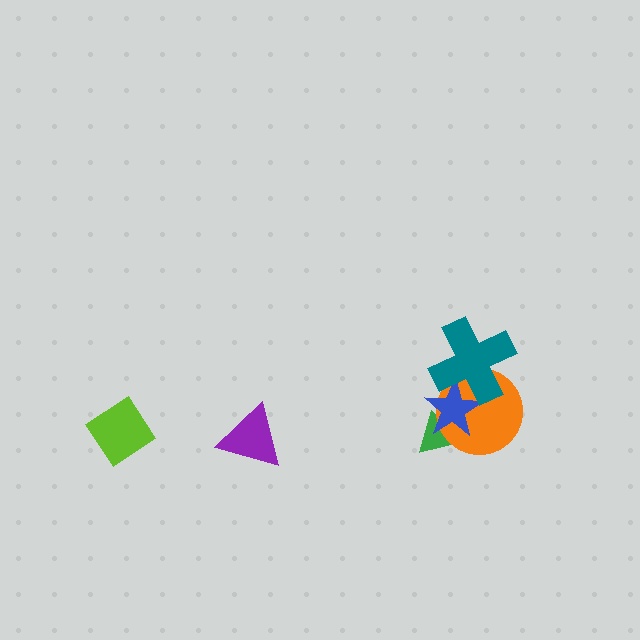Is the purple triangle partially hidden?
No, no other shape covers it.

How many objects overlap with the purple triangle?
0 objects overlap with the purple triangle.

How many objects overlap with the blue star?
3 objects overlap with the blue star.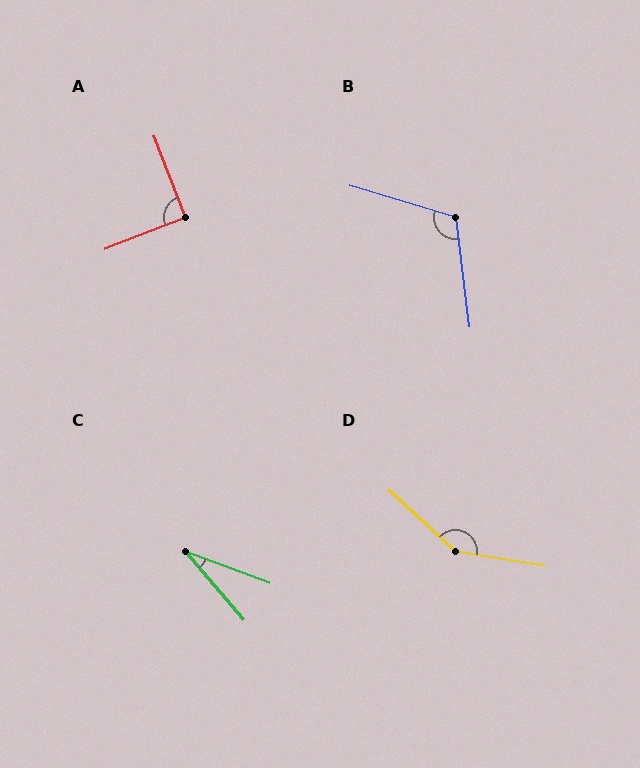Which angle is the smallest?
C, at approximately 29 degrees.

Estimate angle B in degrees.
Approximately 114 degrees.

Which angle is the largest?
D, at approximately 146 degrees.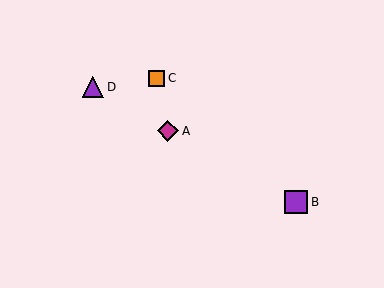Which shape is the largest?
The purple square (labeled B) is the largest.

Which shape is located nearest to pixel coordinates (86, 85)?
The purple triangle (labeled D) at (93, 87) is nearest to that location.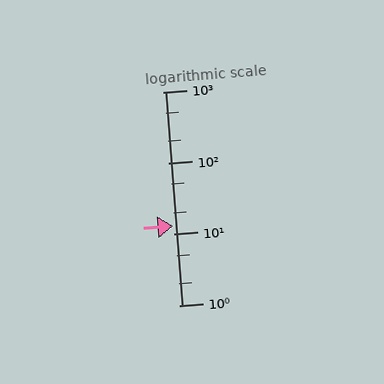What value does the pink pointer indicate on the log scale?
The pointer indicates approximately 13.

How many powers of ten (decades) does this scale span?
The scale spans 3 decades, from 1 to 1000.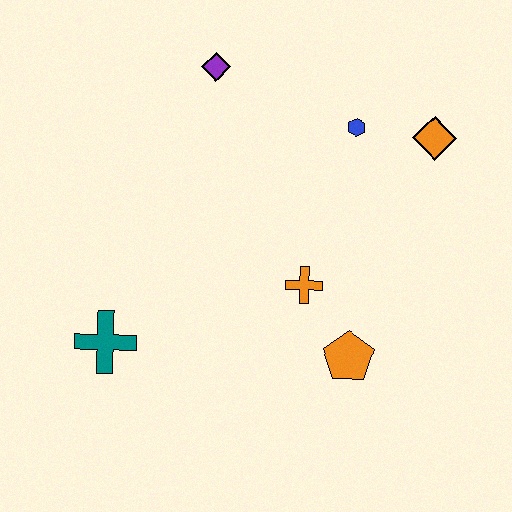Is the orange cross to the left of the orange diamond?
Yes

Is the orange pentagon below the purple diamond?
Yes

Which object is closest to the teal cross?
The orange cross is closest to the teal cross.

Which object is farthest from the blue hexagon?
The teal cross is farthest from the blue hexagon.